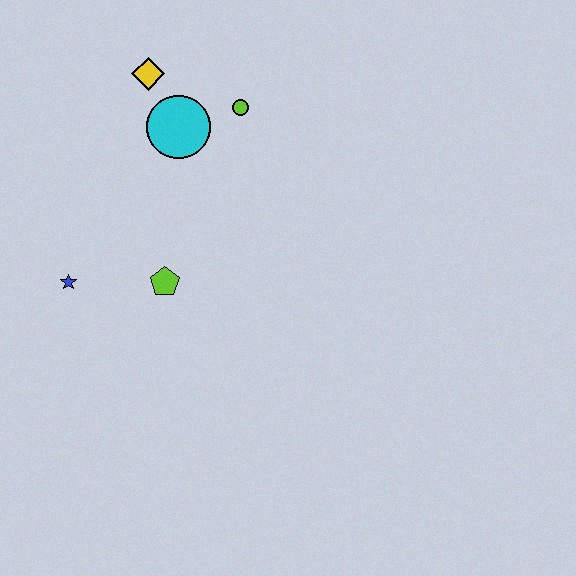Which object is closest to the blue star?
The lime pentagon is closest to the blue star.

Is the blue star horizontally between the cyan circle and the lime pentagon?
No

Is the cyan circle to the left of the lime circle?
Yes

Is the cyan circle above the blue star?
Yes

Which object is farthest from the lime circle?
The blue star is farthest from the lime circle.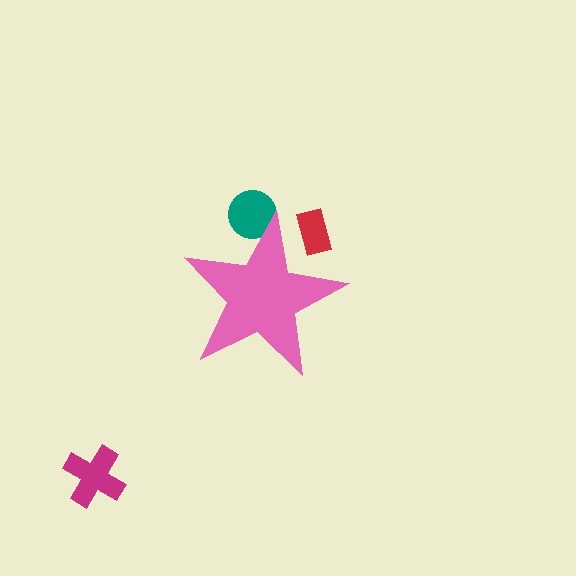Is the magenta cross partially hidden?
No, the magenta cross is fully visible.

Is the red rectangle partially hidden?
Yes, the red rectangle is partially hidden behind the pink star.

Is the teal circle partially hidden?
Yes, the teal circle is partially hidden behind the pink star.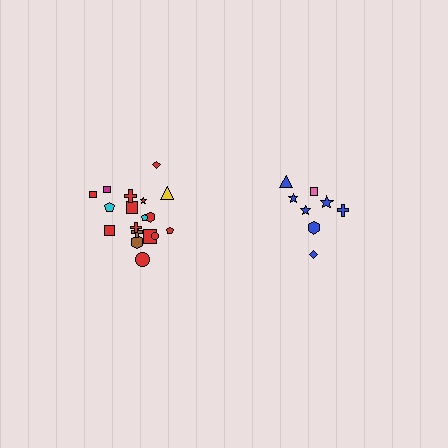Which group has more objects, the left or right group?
The left group.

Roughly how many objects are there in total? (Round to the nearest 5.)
Roughly 25 objects in total.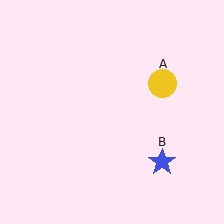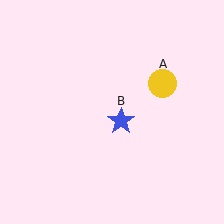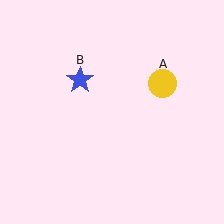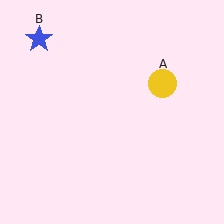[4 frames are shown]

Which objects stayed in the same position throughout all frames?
Yellow circle (object A) remained stationary.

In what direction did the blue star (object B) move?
The blue star (object B) moved up and to the left.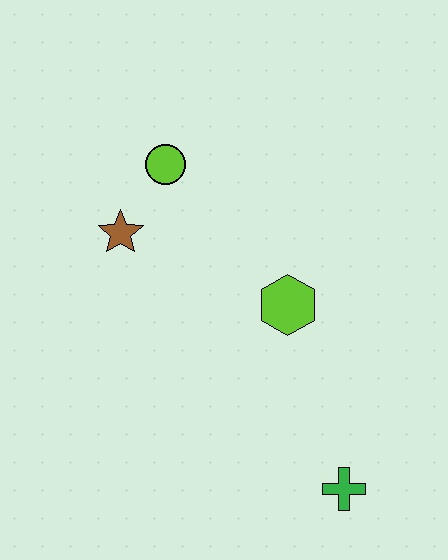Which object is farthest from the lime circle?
The green cross is farthest from the lime circle.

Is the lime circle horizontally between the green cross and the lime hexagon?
No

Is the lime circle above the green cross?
Yes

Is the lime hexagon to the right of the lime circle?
Yes